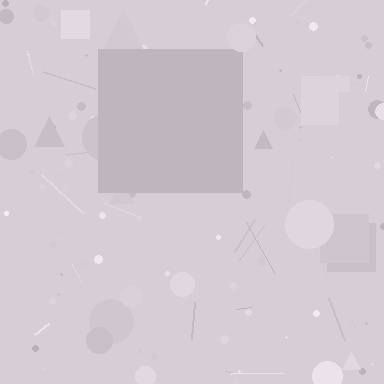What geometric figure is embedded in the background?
A square is embedded in the background.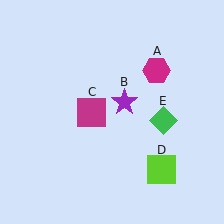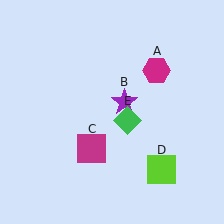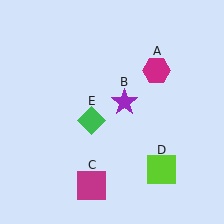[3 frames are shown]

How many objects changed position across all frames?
2 objects changed position: magenta square (object C), green diamond (object E).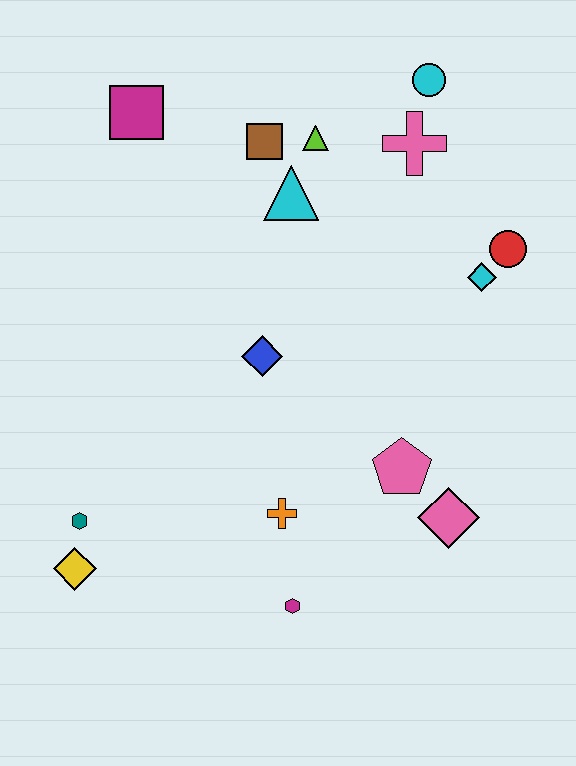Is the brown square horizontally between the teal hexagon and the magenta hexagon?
Yes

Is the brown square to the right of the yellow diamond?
Yes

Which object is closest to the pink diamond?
The pink pentagon is closest to the pink diamond.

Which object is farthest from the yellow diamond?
The cyan circle is farthest from the yellow diamond.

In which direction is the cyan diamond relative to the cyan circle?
The cyan diamond is below the cyan circle.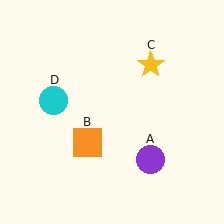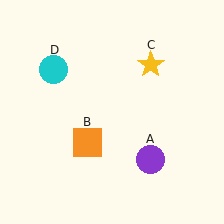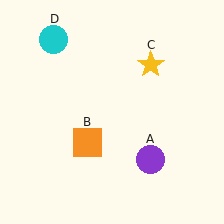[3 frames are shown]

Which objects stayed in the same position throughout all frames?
Purple circle (object A) and orange square (object B) and yellow star (object C) remained stationary.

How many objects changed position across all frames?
1 object changed position: cyan circle (object D).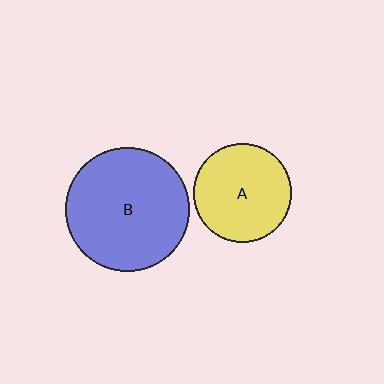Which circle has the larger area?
Circle B (blue).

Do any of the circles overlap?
No, none of the circles overlap.